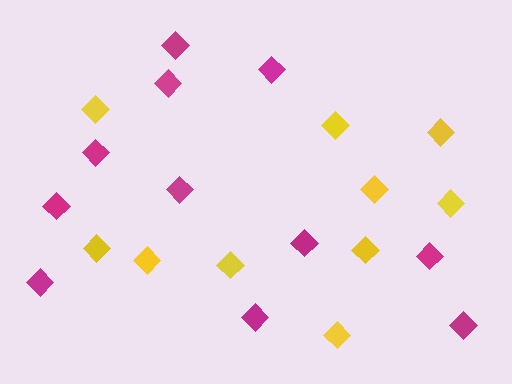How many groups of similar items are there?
There are 2 groups: one group of yellow diamonds (10) and one group of magenta diamonds (11).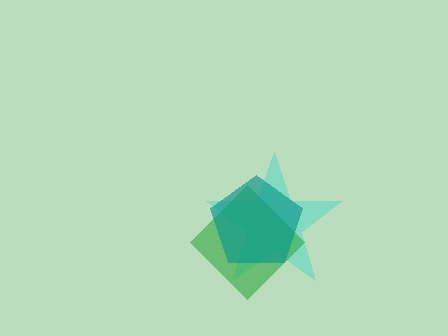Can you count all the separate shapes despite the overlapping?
Yes, there are 3 separate shapes.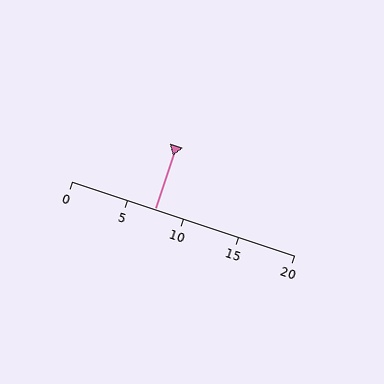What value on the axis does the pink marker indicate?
The marker indicates approximately 7.5.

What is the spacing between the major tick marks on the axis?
The major ticks are spaced 5 apart.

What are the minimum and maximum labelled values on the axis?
The axis runs from 0 to 20.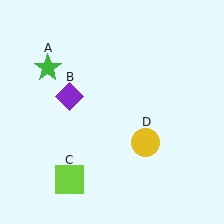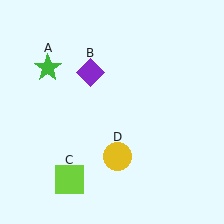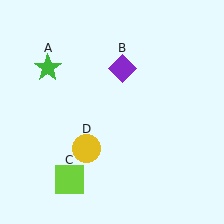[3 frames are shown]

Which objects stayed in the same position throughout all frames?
Green star (object A) and lime square (object C) remained stationary.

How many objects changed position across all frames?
2 objects changed position: purple diamond (object B), yellow circle (object D).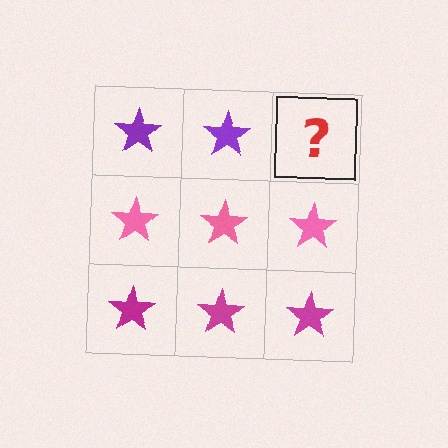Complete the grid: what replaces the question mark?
The question mark should be replaced with a purple star.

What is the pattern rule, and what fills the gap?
The rule is that each row has a consistent color. The gap should be filled with a purple star.